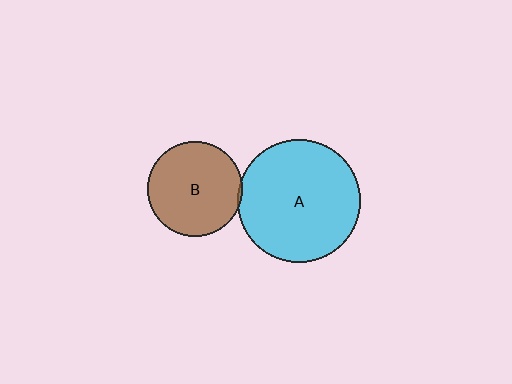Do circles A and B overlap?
Yes.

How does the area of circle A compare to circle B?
Approximately 1.7 times.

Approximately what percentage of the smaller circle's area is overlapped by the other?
Approximately 5%.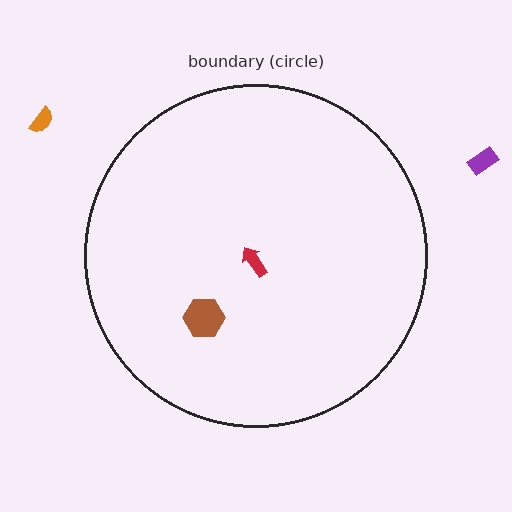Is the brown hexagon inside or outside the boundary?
Inside.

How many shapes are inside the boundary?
2 inside, 2 outside.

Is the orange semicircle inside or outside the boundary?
Outside.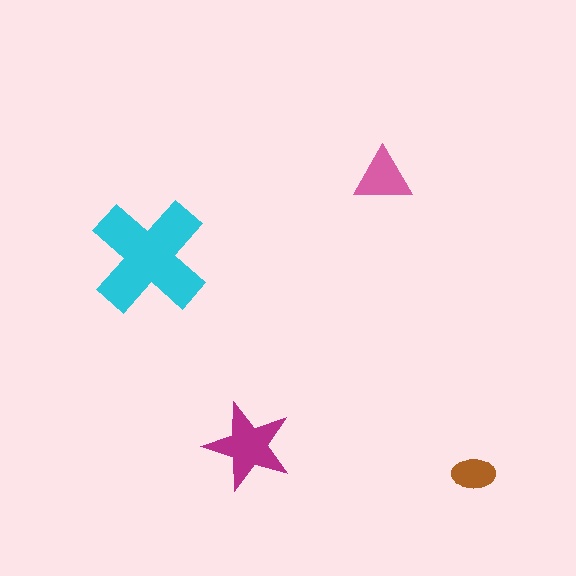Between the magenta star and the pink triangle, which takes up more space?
The magenta star.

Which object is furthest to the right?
The brown ellipse is rightmost.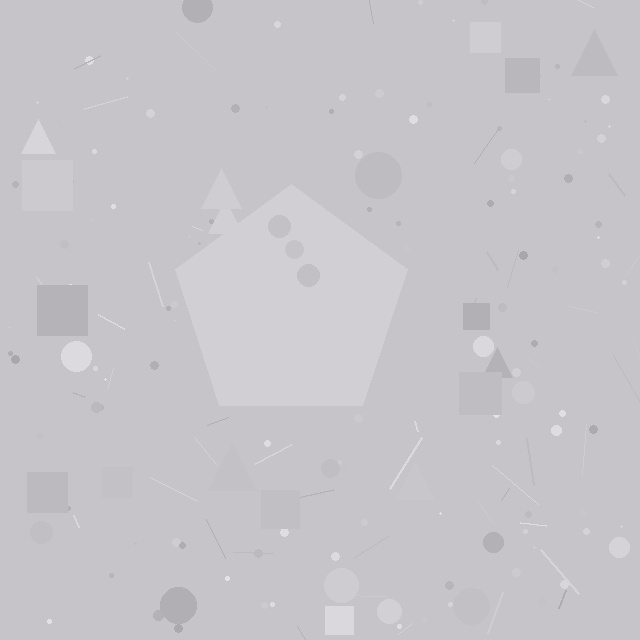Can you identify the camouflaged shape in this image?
The camouflaged shape is a pentagon.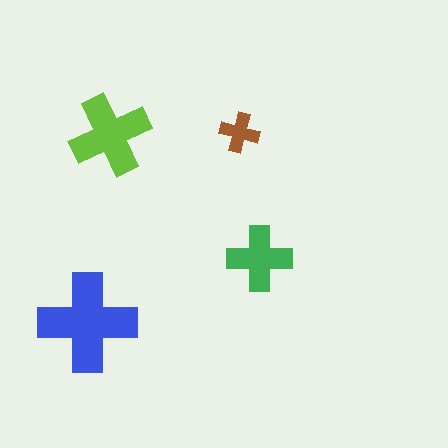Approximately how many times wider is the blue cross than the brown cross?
About 2.5 times wider.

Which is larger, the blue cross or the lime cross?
The blue one.